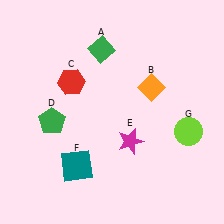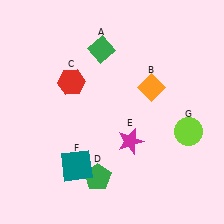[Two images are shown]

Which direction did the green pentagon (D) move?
The green pentagon (D) moved down.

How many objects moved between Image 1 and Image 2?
1 object moved between the two images.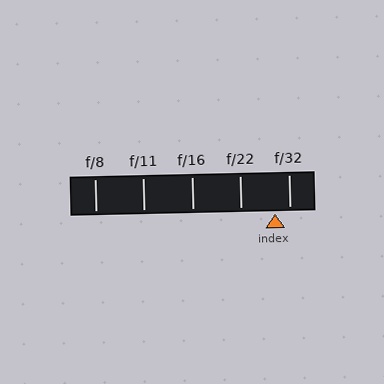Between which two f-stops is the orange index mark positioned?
The index mark is between f/22 and f/32.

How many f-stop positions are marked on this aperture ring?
There are 5 f-stop positions marked.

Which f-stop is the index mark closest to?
The index mark is closest to f/32.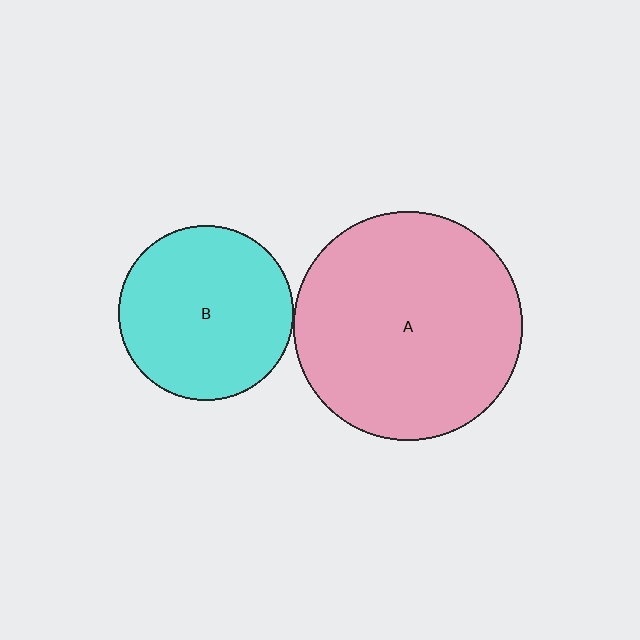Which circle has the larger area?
Circle A (pink).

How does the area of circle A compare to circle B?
Approximately 1.7 times.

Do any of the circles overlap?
No, none of the circles overlap.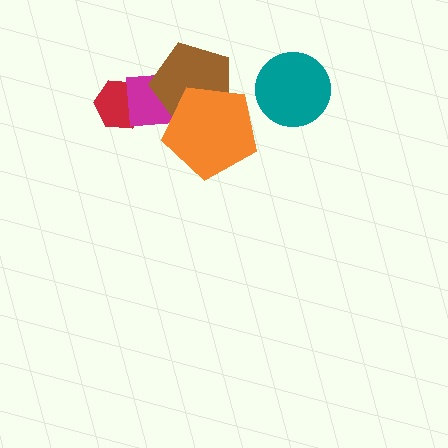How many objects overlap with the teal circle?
0 objects overlap with the teal circle.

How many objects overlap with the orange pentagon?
2 objects overlap with the orange pentagon.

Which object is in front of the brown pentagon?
The orange pentagon is in front of the brown pentagon.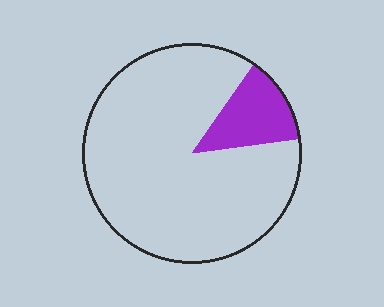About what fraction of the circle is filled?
About one eighth (1/8).